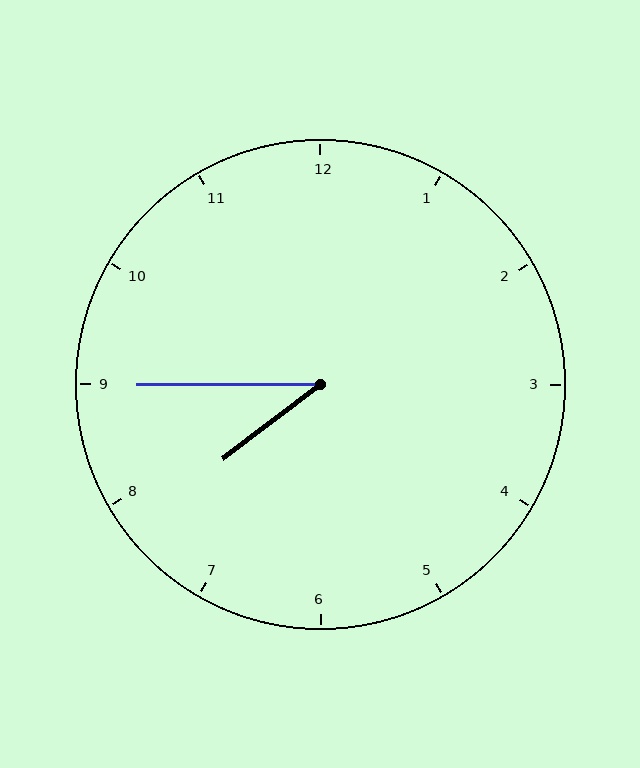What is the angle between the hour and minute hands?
Approximately 38 degrees.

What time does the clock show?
7:45.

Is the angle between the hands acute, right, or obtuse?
It is acute.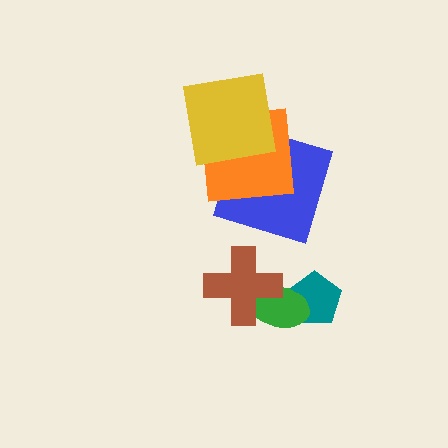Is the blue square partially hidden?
Yes, it is partially covered by another shape.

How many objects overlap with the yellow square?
2 objects overlap with the yellow square.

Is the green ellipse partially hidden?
Yes, it is partially covered by another shape.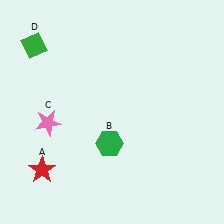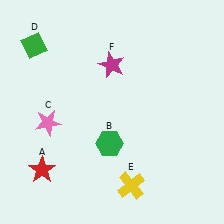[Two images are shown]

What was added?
A yellow cross (E), a magenta star (F) were added in Image 2.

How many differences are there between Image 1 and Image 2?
There are 2 differences between the two images.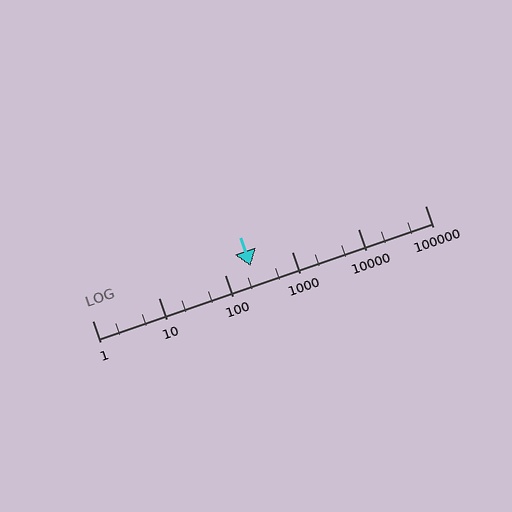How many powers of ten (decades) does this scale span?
The scale spans 5 decades, from 1 to 100000.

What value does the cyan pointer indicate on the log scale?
The pointer indicates approximately 240.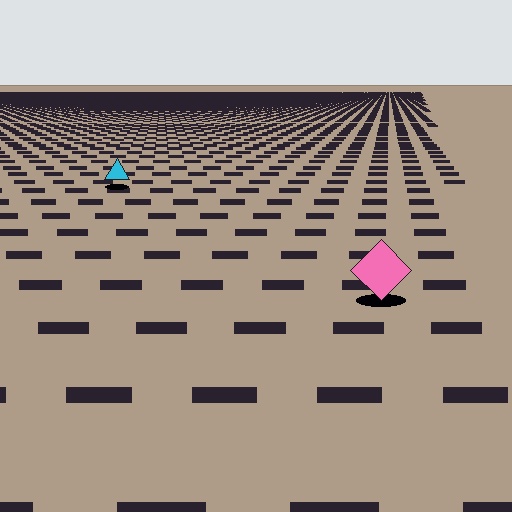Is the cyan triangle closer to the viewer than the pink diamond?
No. The pink diamond is closer — you can tell from the texture gradient: the ground texture is coarser near it.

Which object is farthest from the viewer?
The cyan triangle is farthest from the viewer. It appears smaller and the ground texture around it is denser.